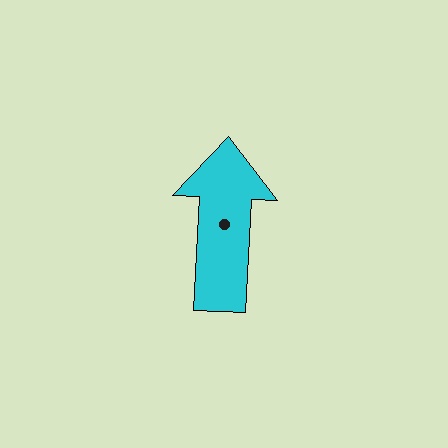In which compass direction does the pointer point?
North.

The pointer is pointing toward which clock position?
Roughly 12 o'clock.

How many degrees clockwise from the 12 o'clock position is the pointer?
Approximately 3 degrees.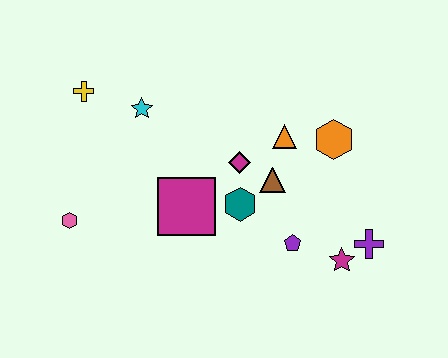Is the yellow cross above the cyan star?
Yes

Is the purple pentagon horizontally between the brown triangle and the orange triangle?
No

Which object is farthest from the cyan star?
The purple cross is farthest from the cyan star.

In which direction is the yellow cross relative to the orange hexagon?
The yellow cross is to the left of the orange hexagon.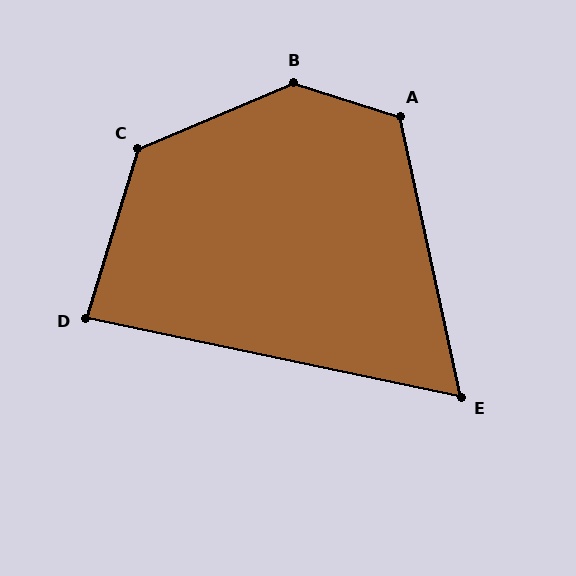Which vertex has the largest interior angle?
B, at approximately 140 degrees.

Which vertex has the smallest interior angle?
E, at approximately 66 degrees.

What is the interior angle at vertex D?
Approximately 85 degrees (acute).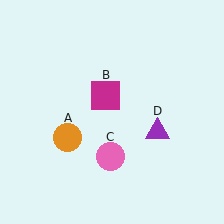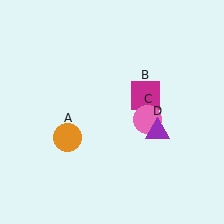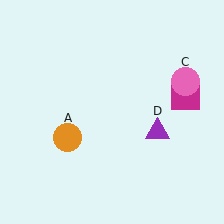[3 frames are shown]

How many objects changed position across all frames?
2 objects changed position: magenta square (object B), pink circle (object C).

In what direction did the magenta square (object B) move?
The magenta square (object B) moved right.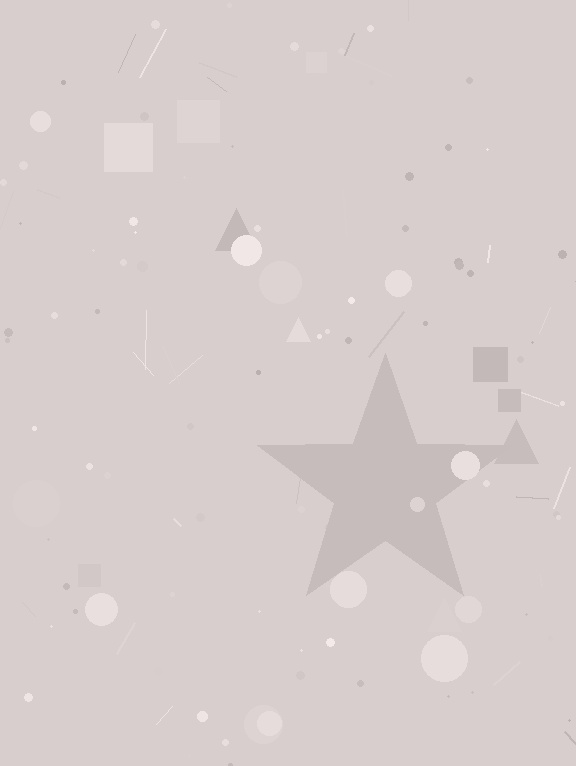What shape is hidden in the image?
A star is hidden in the image.